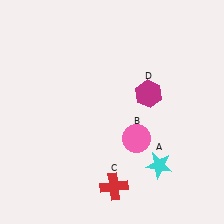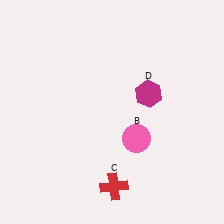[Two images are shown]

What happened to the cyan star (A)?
The cyan star (A) was removed in Image 2. It was in the bottom-right area of Image 1.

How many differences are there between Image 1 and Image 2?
There is 1 difference between the two images.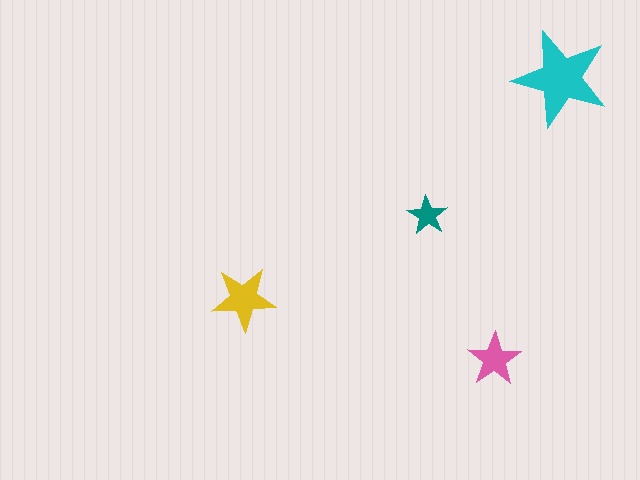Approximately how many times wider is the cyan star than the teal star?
About 2.5 times wider.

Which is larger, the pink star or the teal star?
The pink one.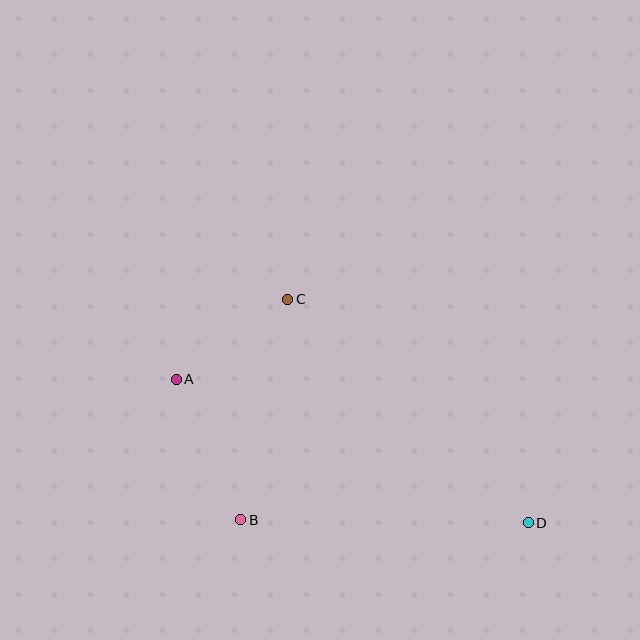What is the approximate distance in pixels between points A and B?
The distance between A and B is approximately 154 pixels.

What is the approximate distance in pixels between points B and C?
The distance between B and C is approximately 225 pixels.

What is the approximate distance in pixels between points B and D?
The distance between B and D is approximately 288 pixels.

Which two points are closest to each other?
Points A and C are closest to each other.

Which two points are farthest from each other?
Points A and D are farthest from each other.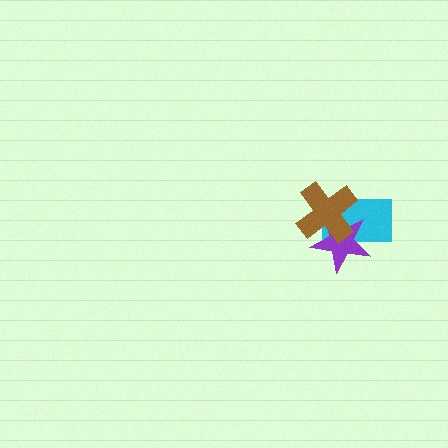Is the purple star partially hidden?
Yes, it is partially covered by another shape.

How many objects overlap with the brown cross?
2 objects overlap with the brown cross.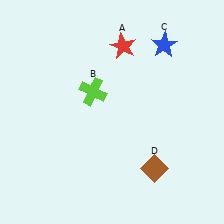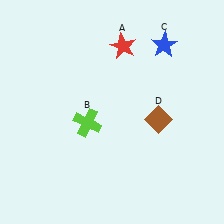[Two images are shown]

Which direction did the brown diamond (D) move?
The brown diamond (D) moved up.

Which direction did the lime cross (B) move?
The lime cross (B) moved down.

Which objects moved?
The objects that moved are: the lime cross (B), the brown diamond (D).